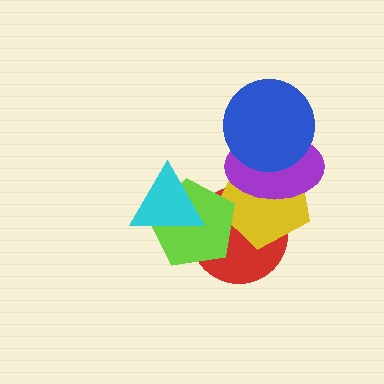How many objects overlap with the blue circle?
2 objects overlap with the blue circle.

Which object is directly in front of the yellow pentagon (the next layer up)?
The purple ellipse is directly in front of the yellow pentagon.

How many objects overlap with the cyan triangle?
2 objects overlap with the cyan triangle.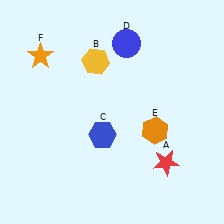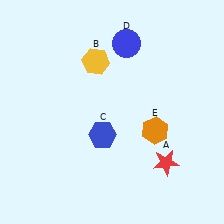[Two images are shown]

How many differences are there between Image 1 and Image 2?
There is 1 difference between the two images.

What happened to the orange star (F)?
The orange star (F) was removed in Image 2. It was in the top-left area of Image 1.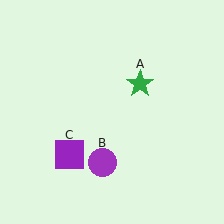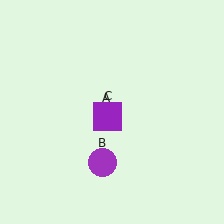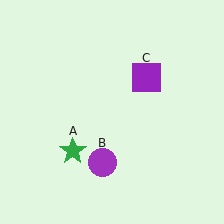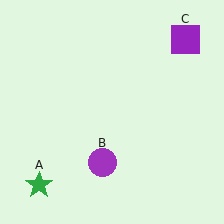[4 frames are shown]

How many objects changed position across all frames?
2 objects changed position: green star (object A), purple square (object C).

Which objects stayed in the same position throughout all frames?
Purple circle (object B) remained stationary.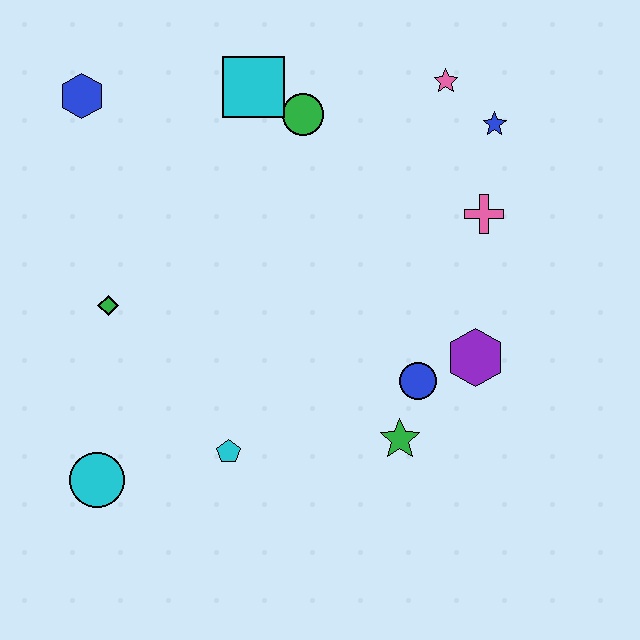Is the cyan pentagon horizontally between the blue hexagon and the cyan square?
Yes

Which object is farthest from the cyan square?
The cyan circle is farthest from the cyan square.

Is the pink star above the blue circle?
Yes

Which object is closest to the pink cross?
The blue star is closest to the pink cross.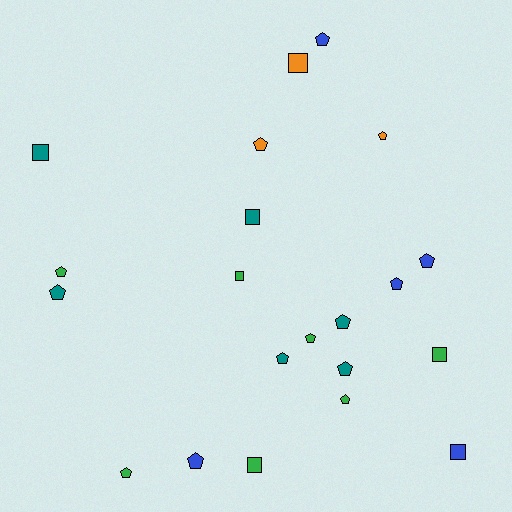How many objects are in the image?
There are 21 objects.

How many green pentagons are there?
There are 4 green pentagons.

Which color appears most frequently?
Green, with 7 objects.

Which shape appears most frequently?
Pentagon, with 14 objects.